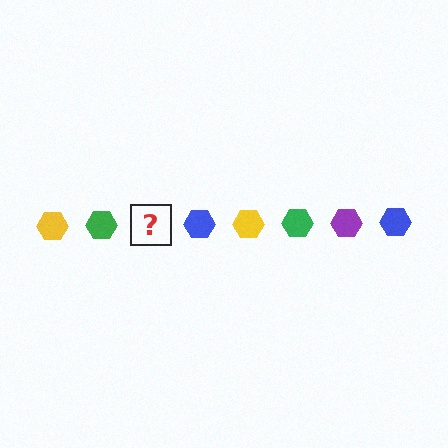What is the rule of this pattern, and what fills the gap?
The rule is that the pattern cycles through yellow, green, purple, blue hexagons. The gap should be filled with a purple hexagon.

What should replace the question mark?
The question mark should be replaced with a purple hexagon.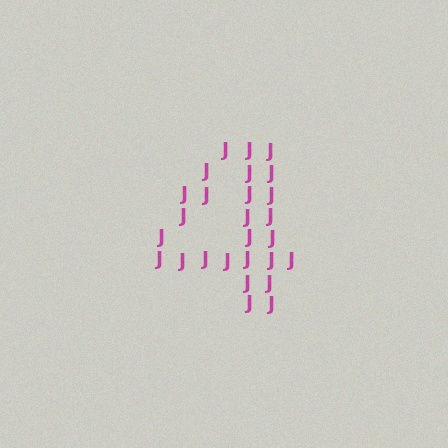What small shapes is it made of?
It is made of small letter J's.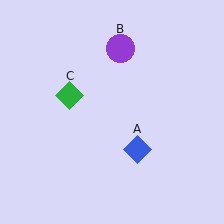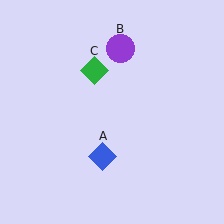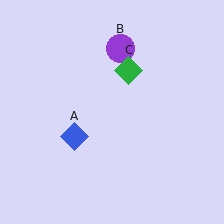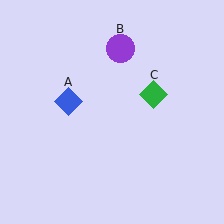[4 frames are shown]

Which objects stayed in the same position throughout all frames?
Purple circle (object B) remained stationary.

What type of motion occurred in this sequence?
The blue diamond (object A), green diamond (object C) rotated clockwise around the center of the scene.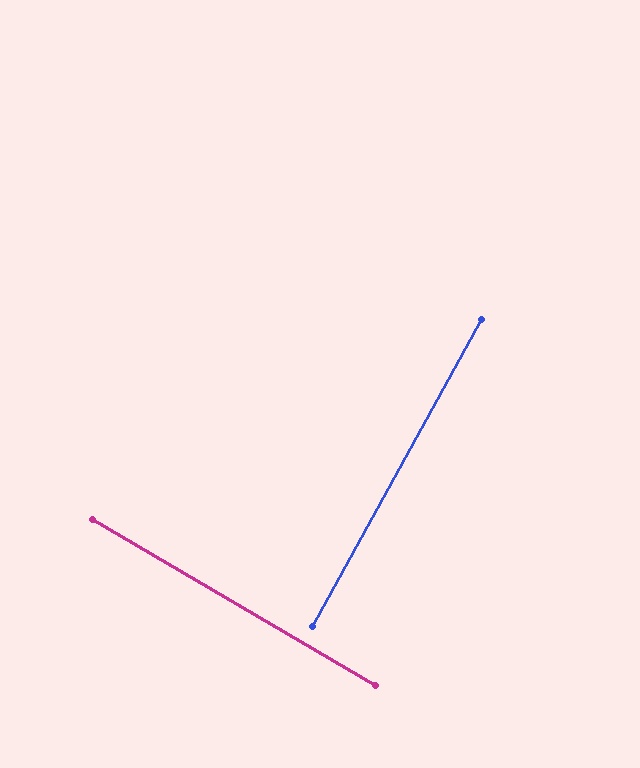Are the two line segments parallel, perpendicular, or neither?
Perpendicular — they meet at approximately 88°.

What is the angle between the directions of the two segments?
Approximately 88 degrees.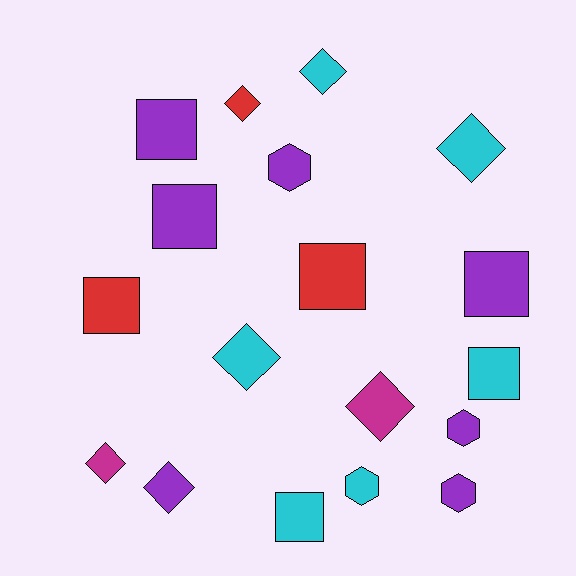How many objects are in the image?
There are 18 objects.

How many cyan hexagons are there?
There is 1 cyan hexagon.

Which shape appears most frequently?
Square, with 7 objects.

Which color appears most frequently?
Purple, with 7 objects.